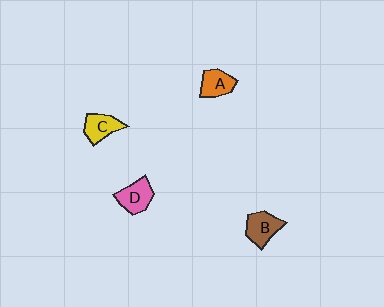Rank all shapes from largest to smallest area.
From largest to smallest: B (brown), D (pink), C (yellow), A (orange).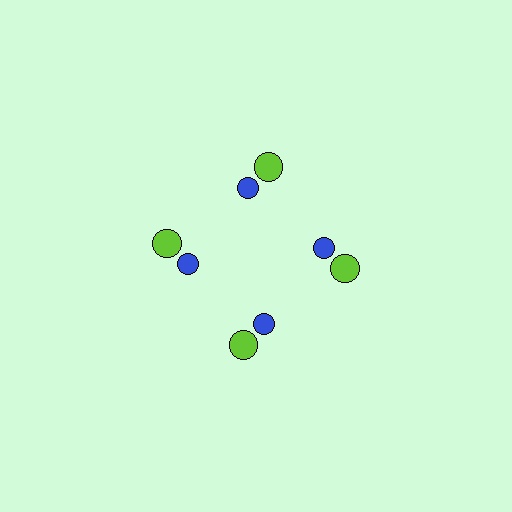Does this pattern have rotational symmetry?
Yes, this pattern has 4-fold rotational symmetry. It looks the same after rotating 90 degrees around the center.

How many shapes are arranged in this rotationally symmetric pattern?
There are 8 shapes, arranged in 4 groups of 2.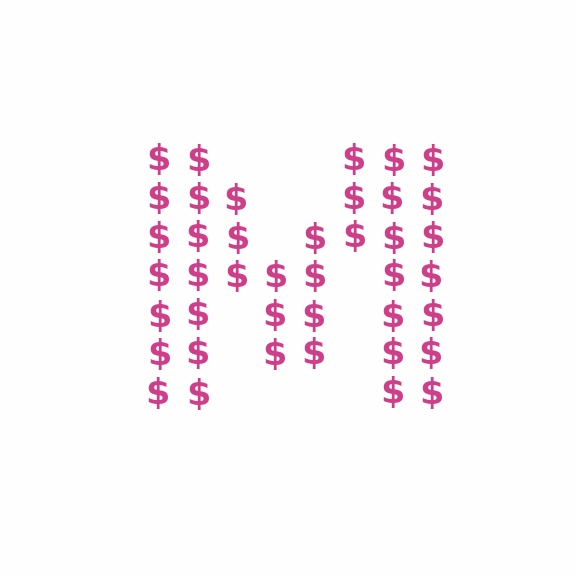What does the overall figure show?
The overall figure shows the letter M.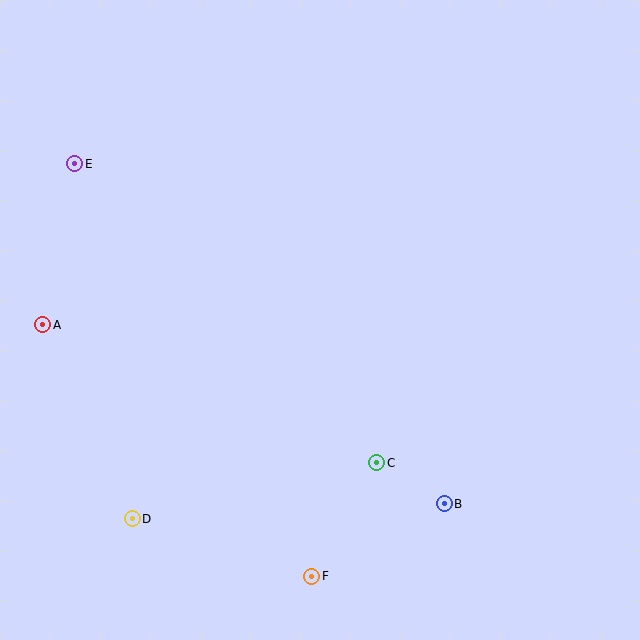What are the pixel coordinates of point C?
Point C is at (377, 463).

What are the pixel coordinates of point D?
Point D is at (132, 519).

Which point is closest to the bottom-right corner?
Point B is closest to the bottom-right corner.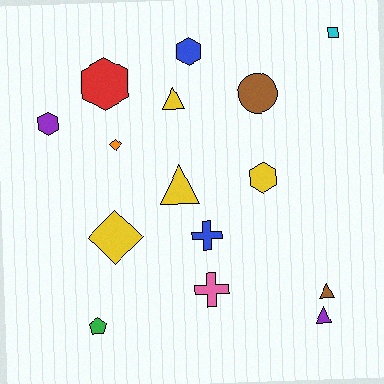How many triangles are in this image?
There are 4 triangles.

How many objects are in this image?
There are 15 objects.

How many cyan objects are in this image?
There is 1 cyan object.